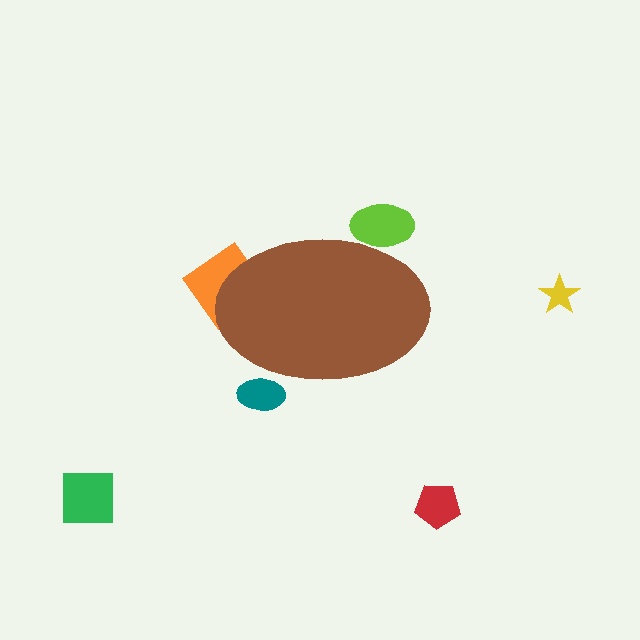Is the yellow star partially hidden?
No, the yellow star is fully visible.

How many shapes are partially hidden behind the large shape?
3 shapes are partially hidden.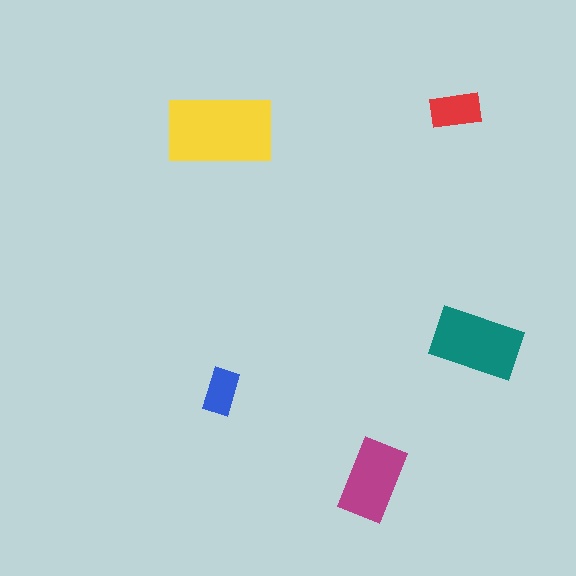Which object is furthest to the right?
The teal rectangle is rightmost.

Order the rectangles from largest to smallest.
the yellow one, the teal one, the magenta one, the red one, the blue one.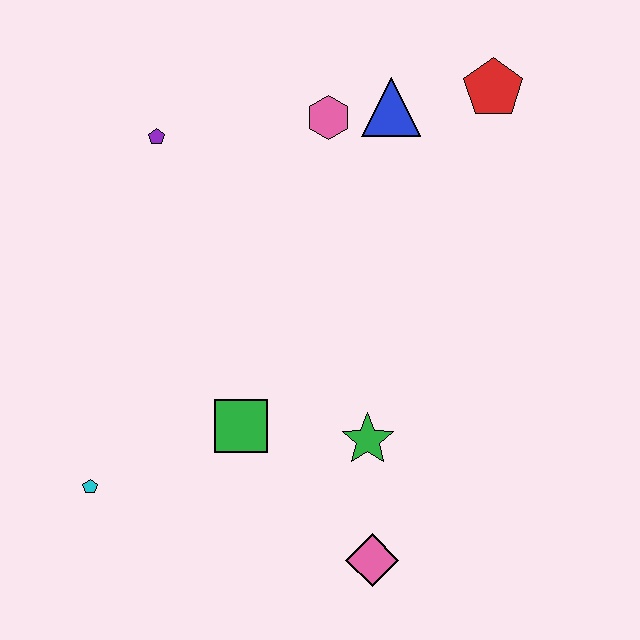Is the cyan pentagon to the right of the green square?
No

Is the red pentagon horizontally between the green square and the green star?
No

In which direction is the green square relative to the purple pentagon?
The green square is below the purple pentagon.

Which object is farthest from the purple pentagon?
The pink diamond is farthest from the purple pentagon.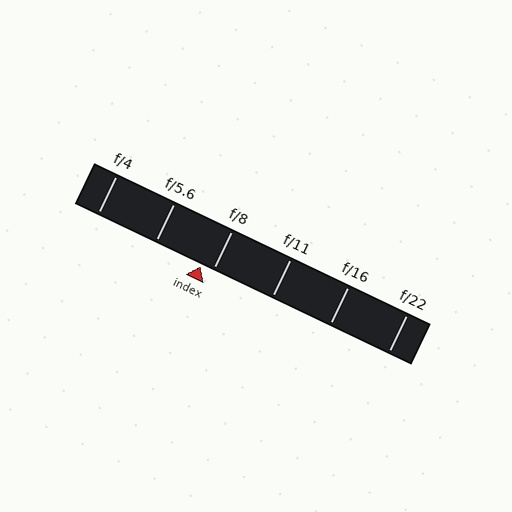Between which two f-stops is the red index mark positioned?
The index mark is between f/5.6 and f/8.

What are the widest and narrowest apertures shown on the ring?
The widest aperture shown is f/4 and the narrowest is f/22.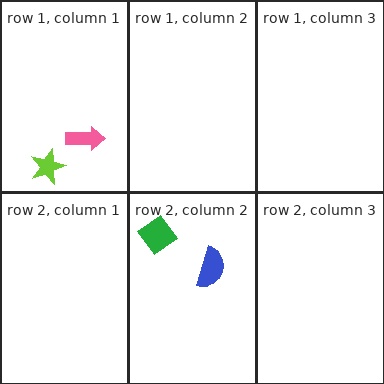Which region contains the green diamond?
The row 2, column 2 region.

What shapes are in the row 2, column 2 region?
The green diamond, the blue semicircle.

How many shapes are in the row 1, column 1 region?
2.